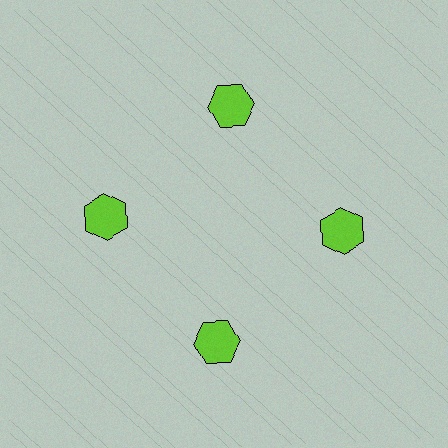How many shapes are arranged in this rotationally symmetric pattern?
There are 4 shapes, arranged in 4 groups of 1.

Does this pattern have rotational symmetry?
Yes, this pattern has 4-fold rotational symmetry. It looks the same after rotating 90 degrees around the center.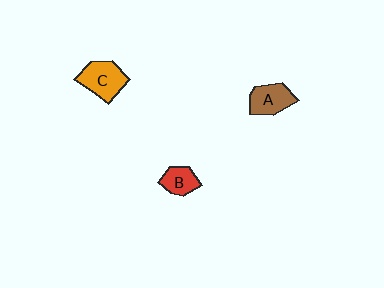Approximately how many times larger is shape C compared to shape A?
Approximately 1.2 times.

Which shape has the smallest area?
Shape B (red).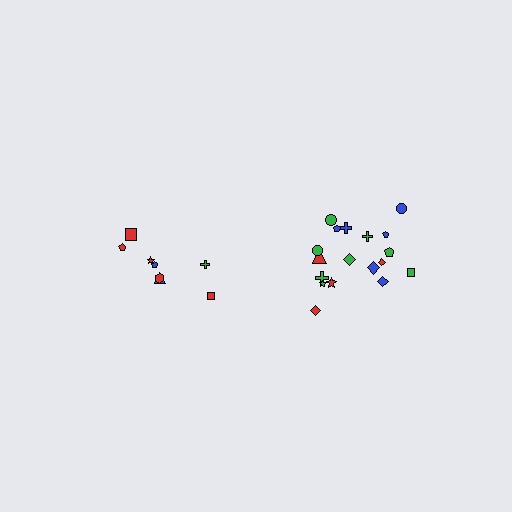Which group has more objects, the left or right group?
The right group.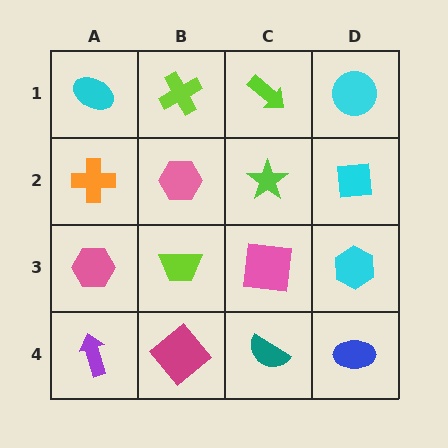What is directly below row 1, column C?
A lime star.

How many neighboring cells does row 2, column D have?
3.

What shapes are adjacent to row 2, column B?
A lime cross (row 1, column B), a lime trapezoid (row 3, column B), an orange cross (row 2, column A), a lime star (row 2, column C).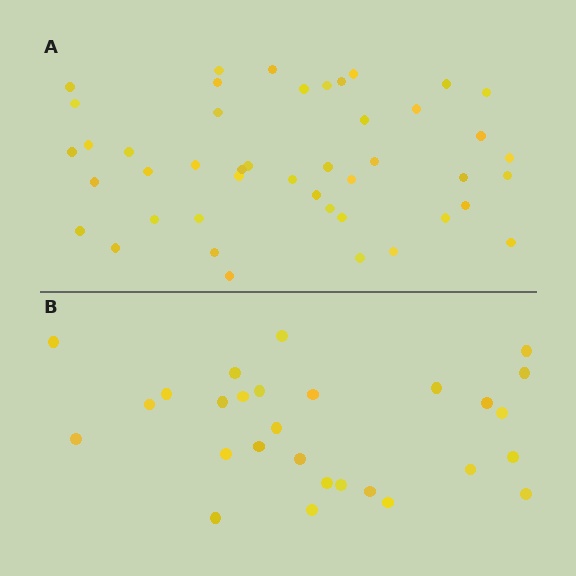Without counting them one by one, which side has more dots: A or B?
Region A (the top region) has more dots.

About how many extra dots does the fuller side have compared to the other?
Region A has approximately 15 more dots than region B.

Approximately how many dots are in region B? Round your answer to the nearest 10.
About 30 dots. (The exact count is 28, which rounds to 30.)